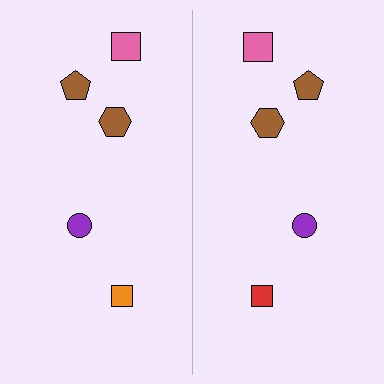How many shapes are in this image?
There are 10 shapes in this image.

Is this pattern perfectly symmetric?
No, the pattern is not perfectly symmetric. The red square on the right side breaks the symmetry — its mirror counterpart is orange.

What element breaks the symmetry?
The red square on the right side breaks the symmetry — its mirror counterpart is orange.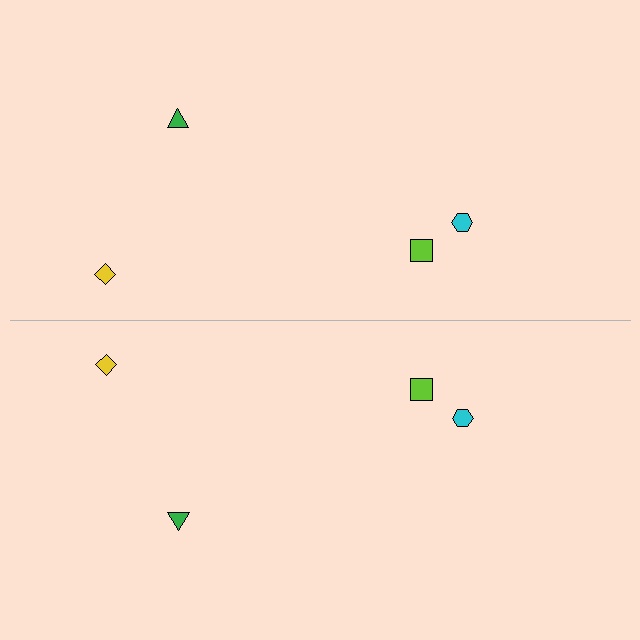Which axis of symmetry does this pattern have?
The pattern has a horizontal axis of symmetry running through the center of the image.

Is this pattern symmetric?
Yes, this pattern has bilateral (reflection) symmetry.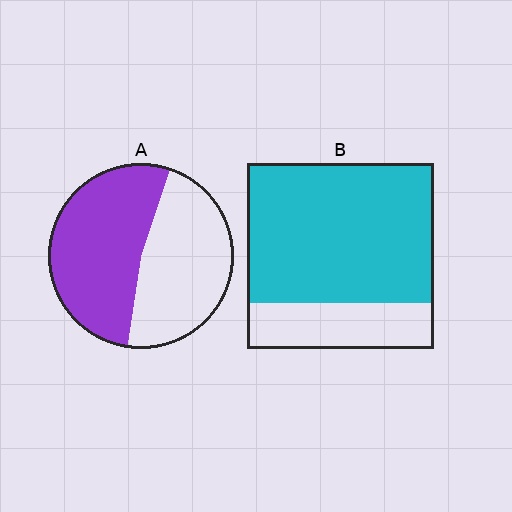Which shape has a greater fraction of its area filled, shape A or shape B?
Shape B.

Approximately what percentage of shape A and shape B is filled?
A is approximately 55% and B is approximately 75%.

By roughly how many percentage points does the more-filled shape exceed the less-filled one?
By roughly 20 percentage points (B over A).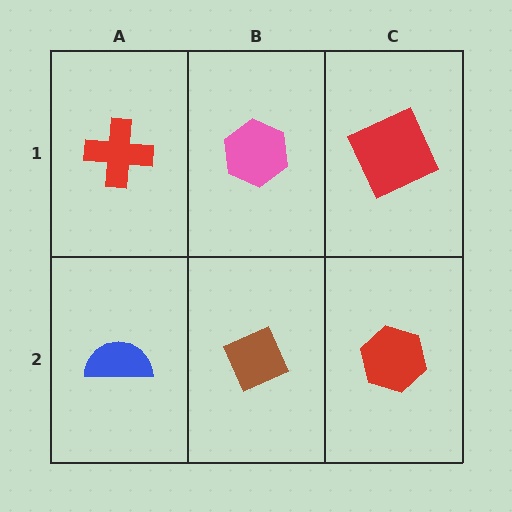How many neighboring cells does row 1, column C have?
2.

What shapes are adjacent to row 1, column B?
A brown diamond (row 2, column B), a red cross (row 1, column A), a red square (row 1, column C).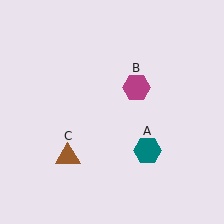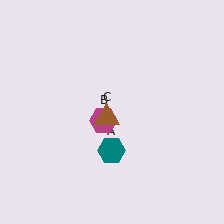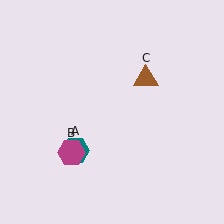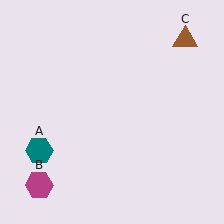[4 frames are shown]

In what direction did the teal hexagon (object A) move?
The teal hexagon (object A) moved left.